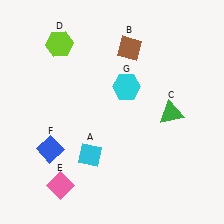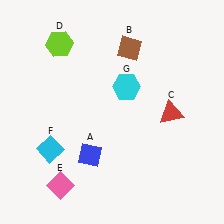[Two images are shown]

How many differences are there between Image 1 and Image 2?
There are 3 differences between the two images.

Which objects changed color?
A changed from cyan to blue. C changed from green to red. F changed from blue to cyan.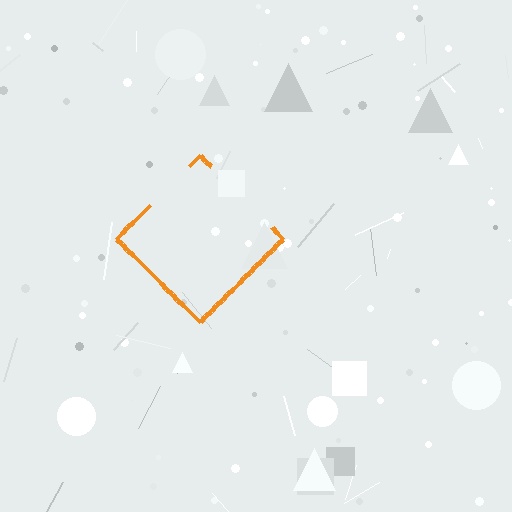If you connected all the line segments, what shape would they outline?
They would outline a diamond.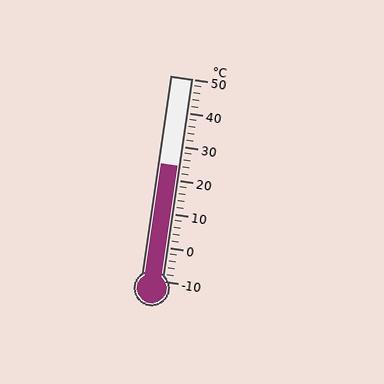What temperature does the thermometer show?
The thermometer shows approximately 24°C.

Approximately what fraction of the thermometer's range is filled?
The thermometer is filled to approximately 55% of its range.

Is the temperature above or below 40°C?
The temperature is below 40°C.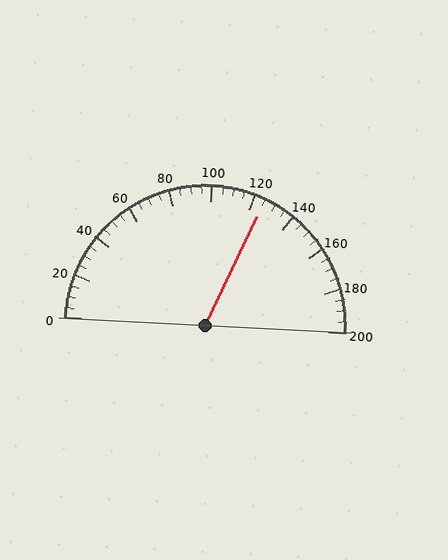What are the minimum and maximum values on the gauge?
The gauge ranges from 0 to 200.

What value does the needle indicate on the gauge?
The needle indicates approximately 125.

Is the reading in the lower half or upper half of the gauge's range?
The reading is in the upper half of the range (0 to 200).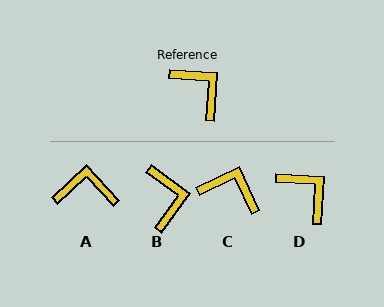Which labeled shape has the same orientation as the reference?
D.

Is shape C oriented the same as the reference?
No, it is off by about 28 degrees.